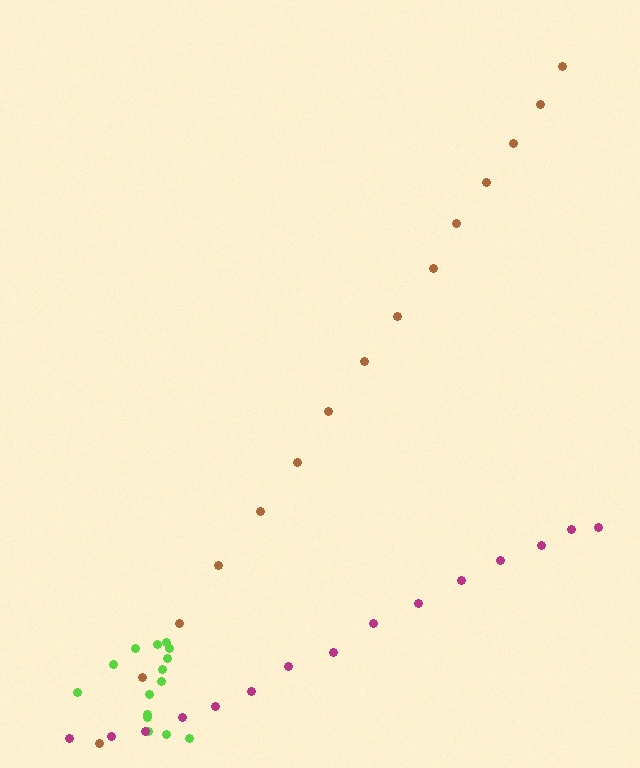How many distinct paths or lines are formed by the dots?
There are 3 distinct paths.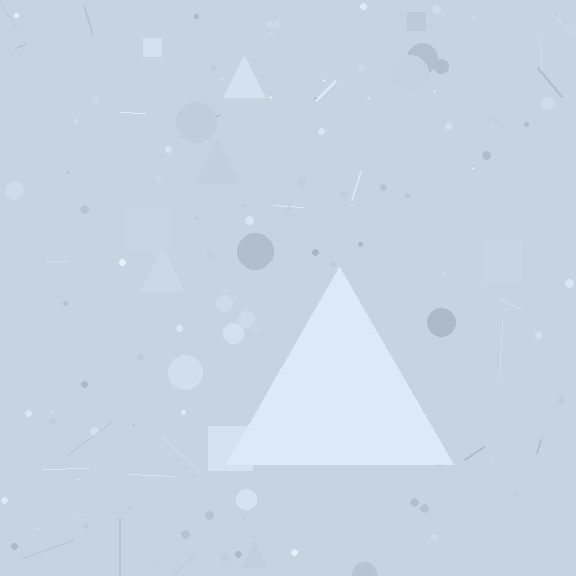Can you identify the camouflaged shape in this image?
The camouflaged shape is a triangle.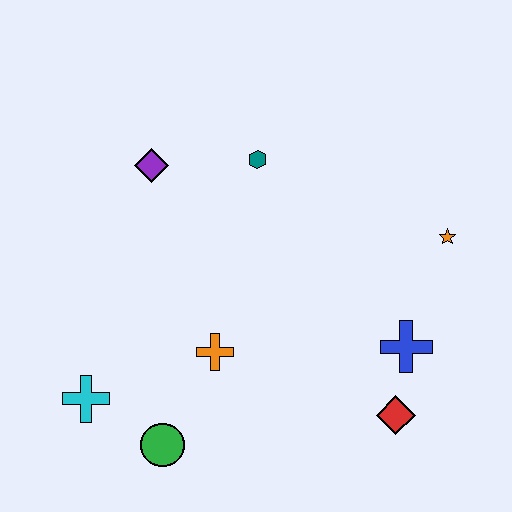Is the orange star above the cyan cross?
Yes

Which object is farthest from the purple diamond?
The red diamond is farthest from the purple diamond.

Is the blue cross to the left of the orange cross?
No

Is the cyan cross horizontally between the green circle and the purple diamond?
No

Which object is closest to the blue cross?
The red diamond is closest to the blue cross.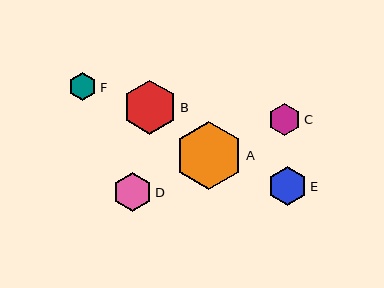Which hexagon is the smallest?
Hexagon F is the smallest with a size of approximately 28 pixels.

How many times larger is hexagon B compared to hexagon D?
Hexagon B is approximately 1.4 times the size of hexagon D.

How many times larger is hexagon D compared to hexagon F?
Hexagon D is approximately 1.4 times the size of hexagon F.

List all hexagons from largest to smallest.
From largest to smallest: A, B, D, E, C, F.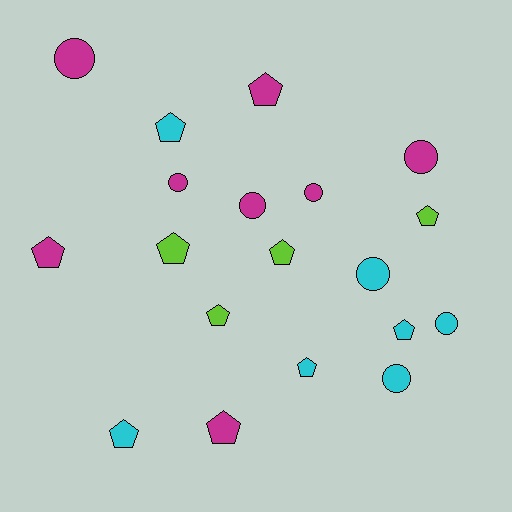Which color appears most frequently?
Magenta, with 8 objects.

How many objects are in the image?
There are 19 objects.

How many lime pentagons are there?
There are 4 lime pentagons.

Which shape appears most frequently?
Pentagon, with 11 objects.